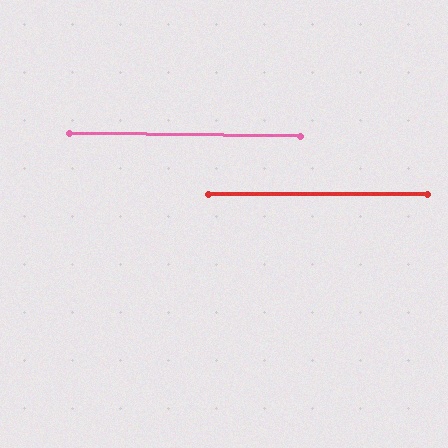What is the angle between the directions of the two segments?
Approximately 1 degree.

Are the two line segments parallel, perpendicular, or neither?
Parallel — their directions differ by only 0.9°.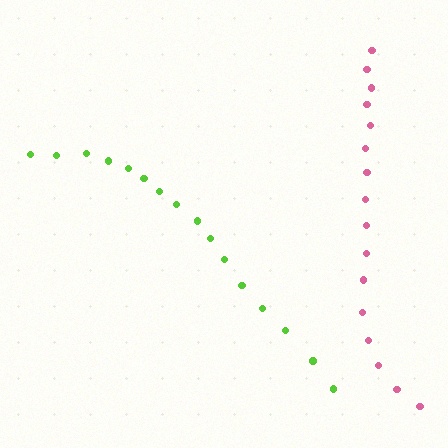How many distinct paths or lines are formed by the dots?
There are 2 distinct paths.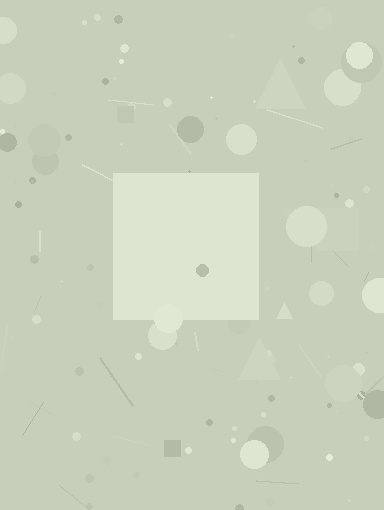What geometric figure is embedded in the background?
A square is embedded in the background.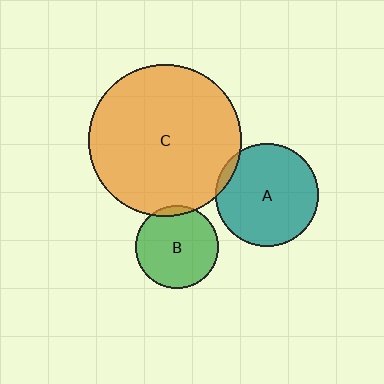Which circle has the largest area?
Circle C (orange).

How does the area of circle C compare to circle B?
Approximately 3.4 times.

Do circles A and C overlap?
Yes.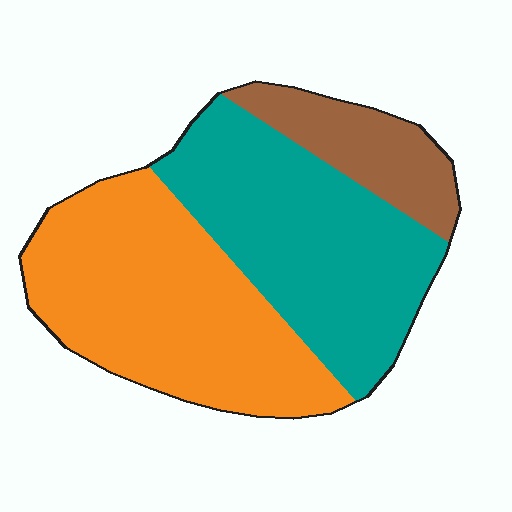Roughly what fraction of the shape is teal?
Teal takes up about two fifths (2/5) of the shape.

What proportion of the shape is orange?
Orange takes up between a third and a half of the shape.